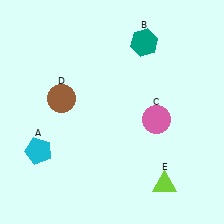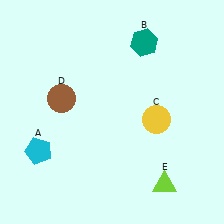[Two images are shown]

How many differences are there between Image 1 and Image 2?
There is 1 difference between the two images.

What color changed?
The circle (C) changed from pink in Image 1 to yellow in Image 2.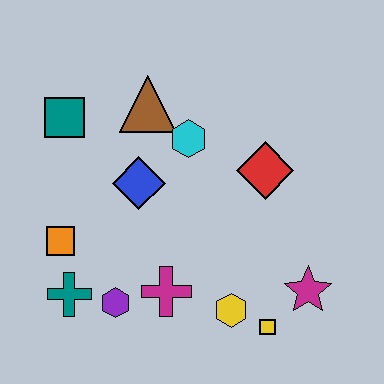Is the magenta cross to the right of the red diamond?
No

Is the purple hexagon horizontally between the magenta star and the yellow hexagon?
No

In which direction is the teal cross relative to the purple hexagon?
The teal cross is to the left of the purple hexagon.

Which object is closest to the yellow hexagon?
The yellow square is closest to the yellow hexagon.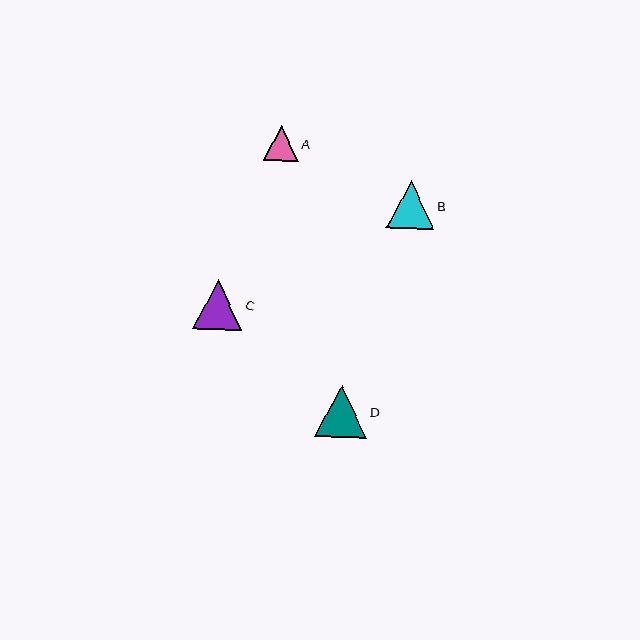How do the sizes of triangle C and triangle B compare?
Triangle C and triangle B are approximately the same size.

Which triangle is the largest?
Triangle D is the largest with a size of approximately 52 pixels.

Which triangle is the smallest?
Triangle A is the smallest with a size of approximately 35 pixels.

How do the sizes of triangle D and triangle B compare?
Triangle D and triangle B are approximately the same size.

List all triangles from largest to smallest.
From largest to smallest: D, C, B, A.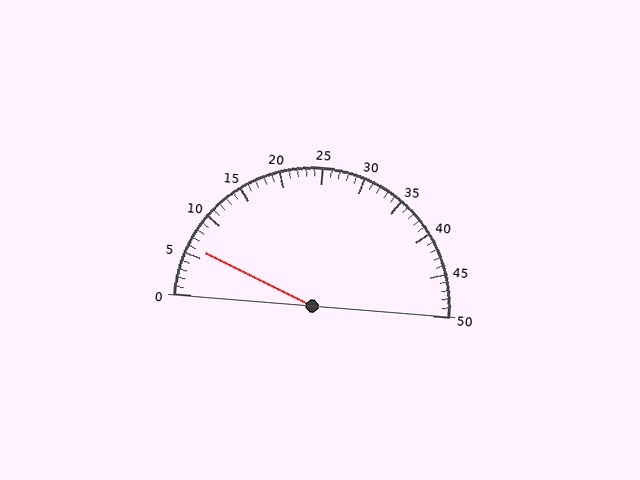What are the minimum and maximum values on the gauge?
The gauge ranges from 0 to 50.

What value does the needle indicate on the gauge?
The needle indicates approximately 6.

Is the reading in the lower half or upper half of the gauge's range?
The reading is in the lower half of the range (0 to 50).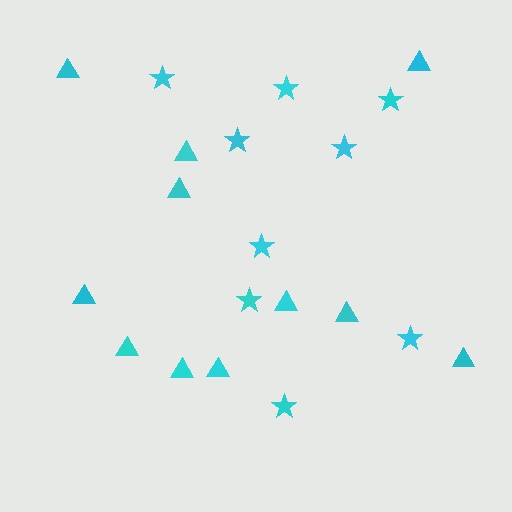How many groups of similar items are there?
There are 2 groups: one group of stars (9) and one group of triangles (11).